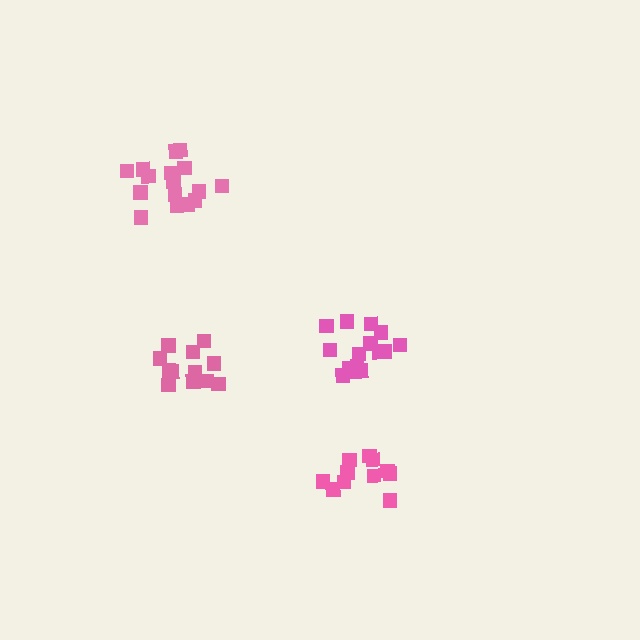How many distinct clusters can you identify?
There are 4 distinct clusters.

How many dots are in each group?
Group 1: 12 dots, Group 2: 15 dots, Group 3: 11 dots, Group 4: 16 dots (54 total).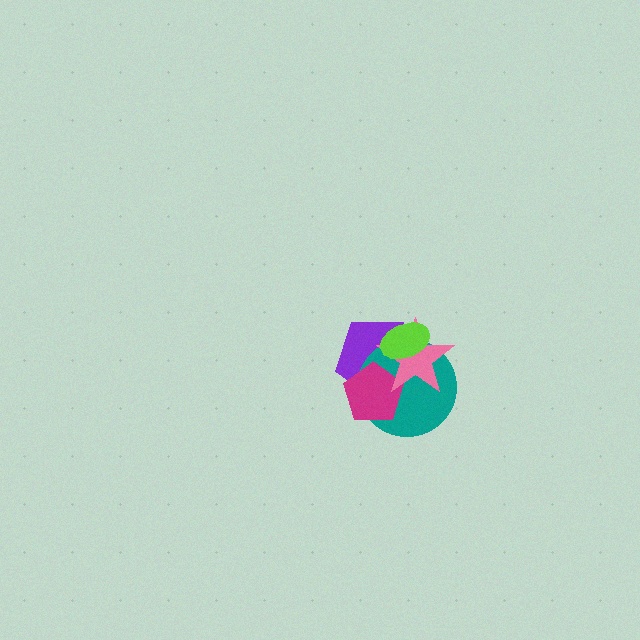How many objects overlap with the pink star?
4 objects overlap with the pink star.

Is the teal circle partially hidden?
Yes, it is partially covered by another shape.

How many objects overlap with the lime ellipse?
3 objects overlap with the lime ellipse.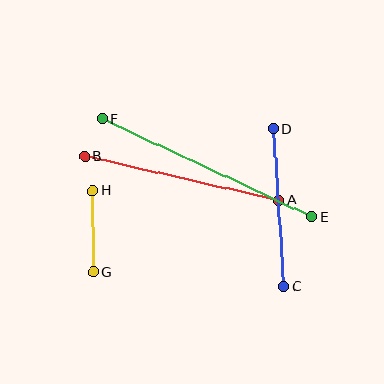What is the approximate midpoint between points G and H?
The midpoint is at approximately (93, 232) pixels.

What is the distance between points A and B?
The distance is approximately 199 pixels.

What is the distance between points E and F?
The distance is approximately 232 pixels.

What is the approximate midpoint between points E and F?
The midpoint is at approximately (207, 168) pixels.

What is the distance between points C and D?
The distance is approximately 158 pixels.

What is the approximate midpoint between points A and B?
The midpoint is at approximately (182, 178) pixels.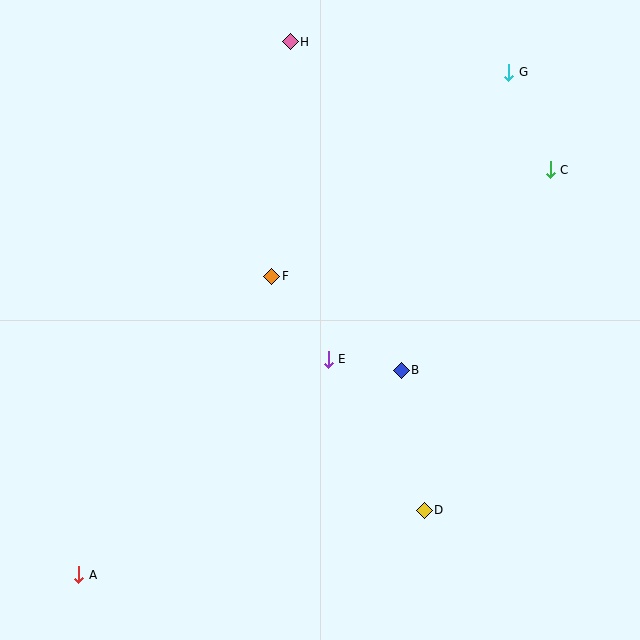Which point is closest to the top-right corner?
Point G is closest to the top-right corner.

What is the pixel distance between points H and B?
The distance between H and B is 346 pixels.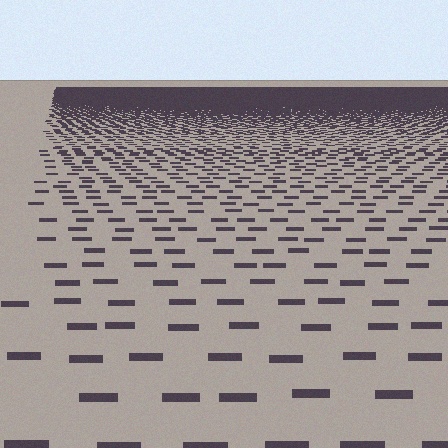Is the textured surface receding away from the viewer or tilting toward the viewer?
The surface is receding away from the viewer. Texture elements get smaller and denser toward the top.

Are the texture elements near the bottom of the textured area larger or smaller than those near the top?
Larger. Near the bottom, elements are closer to the viewer and appear at a bigger on-screen size.